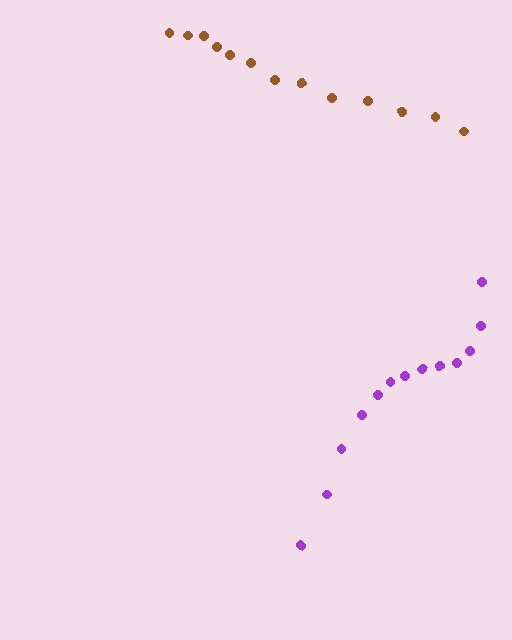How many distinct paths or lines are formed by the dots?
There are 2 distinct paths.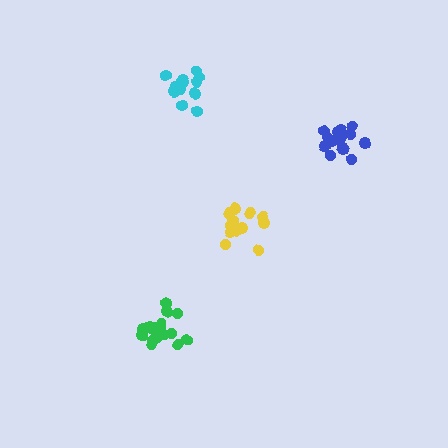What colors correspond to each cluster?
The clusters are colored: yellow, green, blue, cyan.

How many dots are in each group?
Group 1: 13 dots, Group 2: 18 dots, Group 3: 17 dots, Group 4: 12 dots (60 total).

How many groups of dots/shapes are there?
There are 4 groups.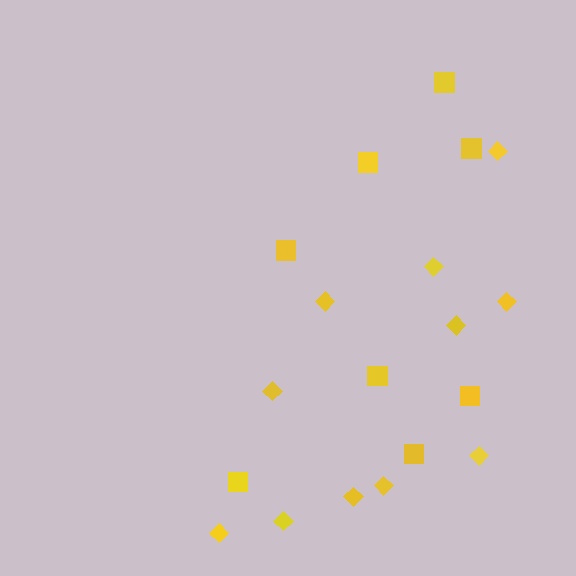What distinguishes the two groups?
There are 2 groups: one group of squares (8) and one group of diamonds (11).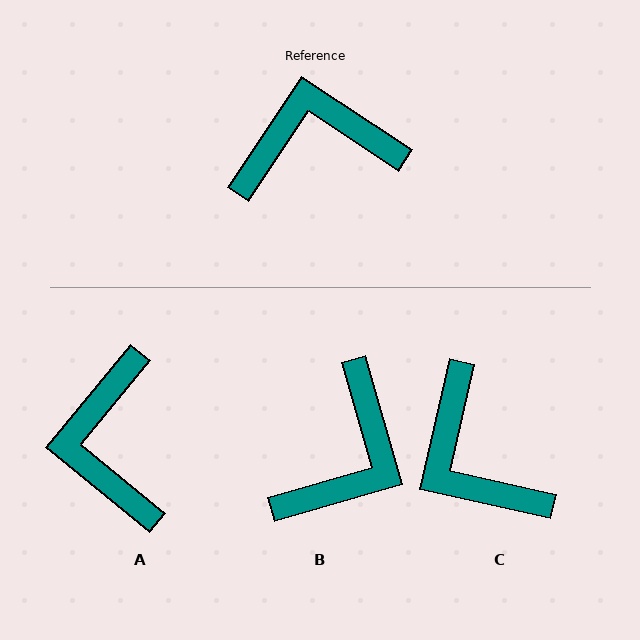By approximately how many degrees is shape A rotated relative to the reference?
Approximately 84 degrees counter-clockwise.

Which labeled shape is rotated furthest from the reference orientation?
B, about 130 degrees away.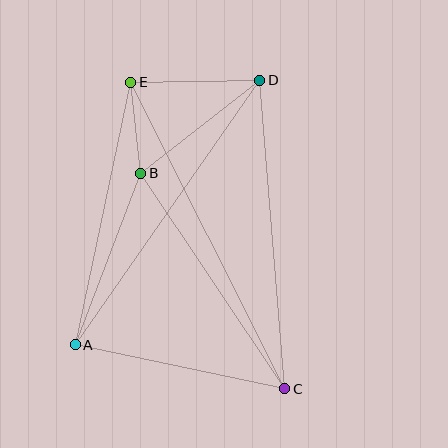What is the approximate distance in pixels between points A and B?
The distance between A and B is approximately 184 pixels.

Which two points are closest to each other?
Points B and E are closest to each other.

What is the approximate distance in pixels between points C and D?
The distance between C and D is approximately 309 pixels.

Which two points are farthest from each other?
Points C and E are farthest from each other.